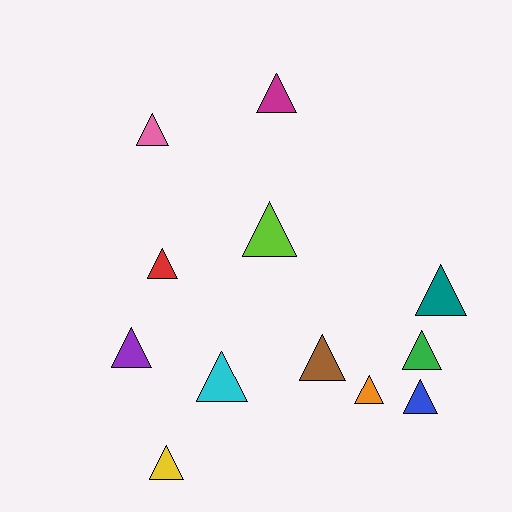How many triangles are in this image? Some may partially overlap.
There are 12 triangles.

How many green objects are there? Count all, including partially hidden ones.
There is 1 green object.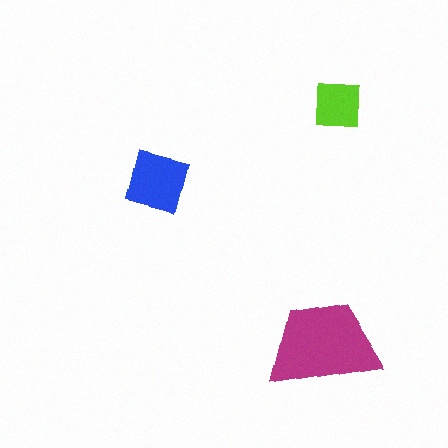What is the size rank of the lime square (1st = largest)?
3rd.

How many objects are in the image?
There are 3 objects in the image.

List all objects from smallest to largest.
The lime square, the blue square, the magenta trapezoid.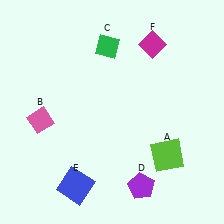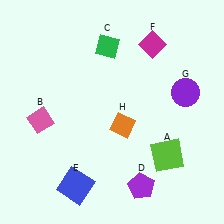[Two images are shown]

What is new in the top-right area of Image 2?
A purple circle (G) was added in the top-right area of Image 2.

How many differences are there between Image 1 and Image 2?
There are 2 differences between the two images.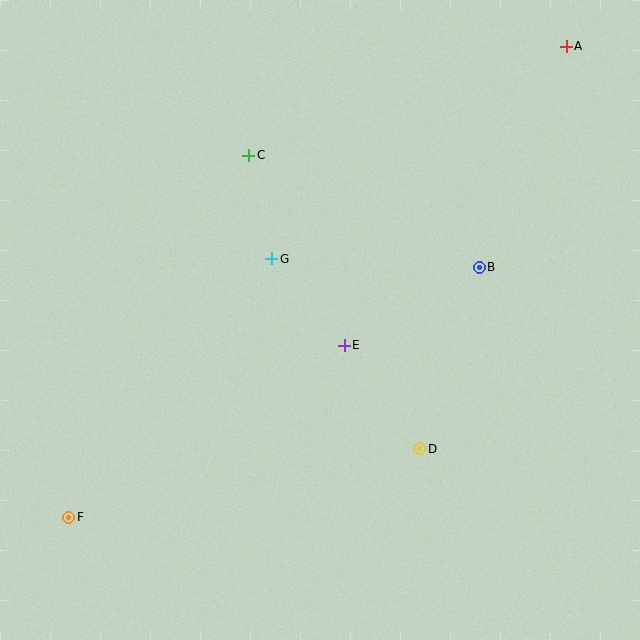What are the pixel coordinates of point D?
Point D is at (420, 449).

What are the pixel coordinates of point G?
Point G is at (272, 259).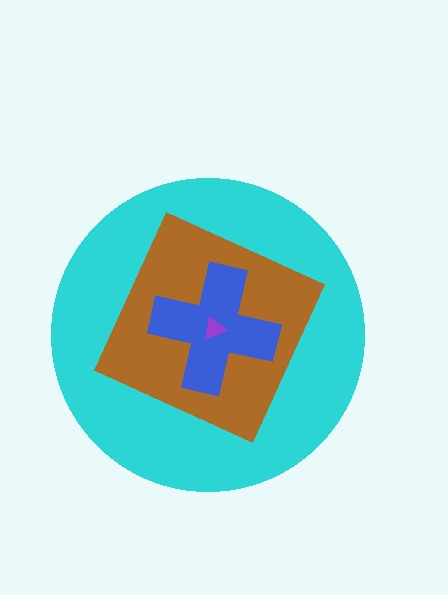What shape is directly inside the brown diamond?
The blue cross.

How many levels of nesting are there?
4.